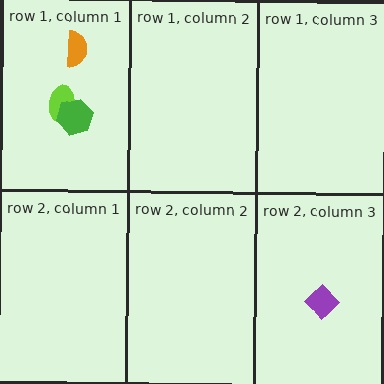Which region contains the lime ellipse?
The row 1, column 1 region.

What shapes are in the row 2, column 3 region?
The purple diamond.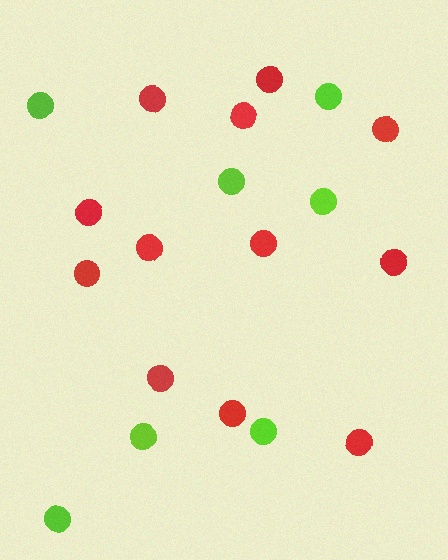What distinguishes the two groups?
There are 2 groups: one group of red circles (12) and one group of lime circles (7).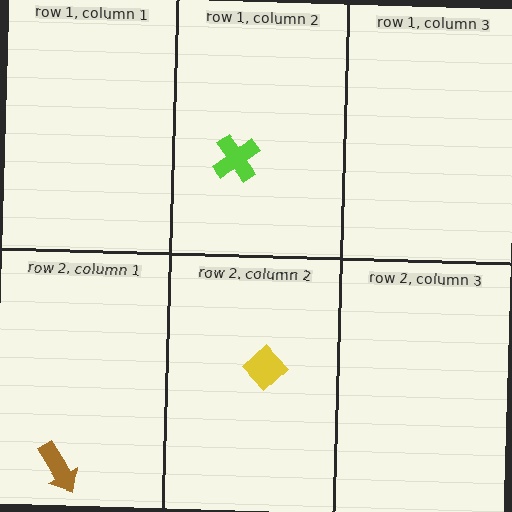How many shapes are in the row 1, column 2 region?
1.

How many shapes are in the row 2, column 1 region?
1.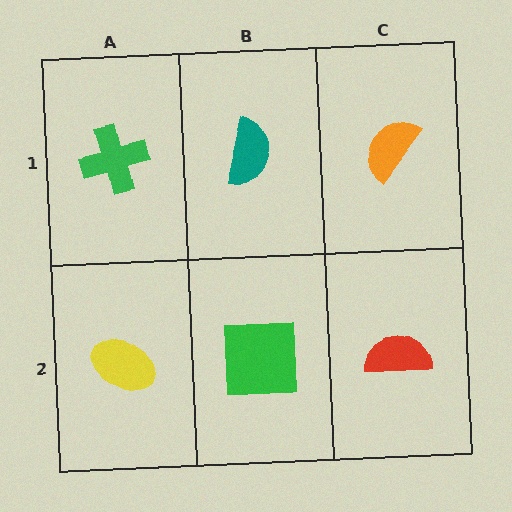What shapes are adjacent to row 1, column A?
A yellow ellipse (row 2, column A), a teal semicircle (row 1, column B).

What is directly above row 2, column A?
A green cross.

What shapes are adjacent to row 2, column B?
A teal semicircle (row 1, column B), a yellow ellipse (row 2, column A), a red semicircle (row 2, column C).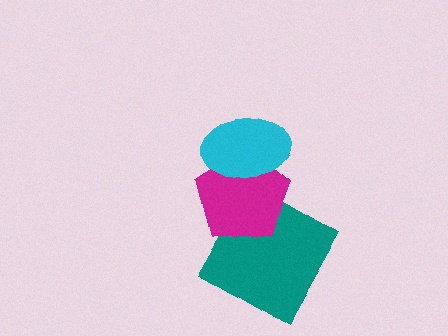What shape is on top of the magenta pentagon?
The cyan ellipse is on top of the magenta pentagon.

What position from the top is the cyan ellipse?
The cyan ellipse is 1st from the top.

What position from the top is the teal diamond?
The teal diamond is 3rd from the top.